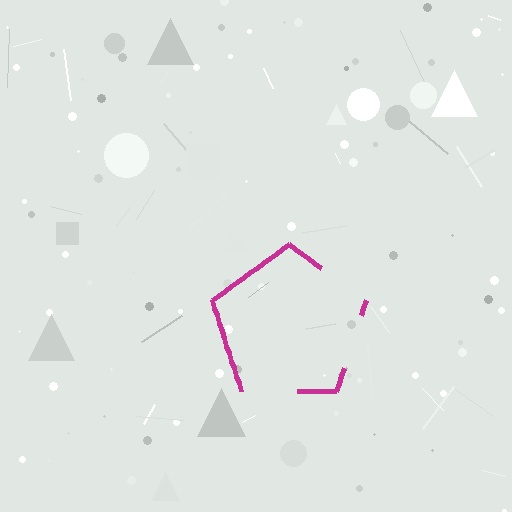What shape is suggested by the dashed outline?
The dashed outline suggests a pentagon.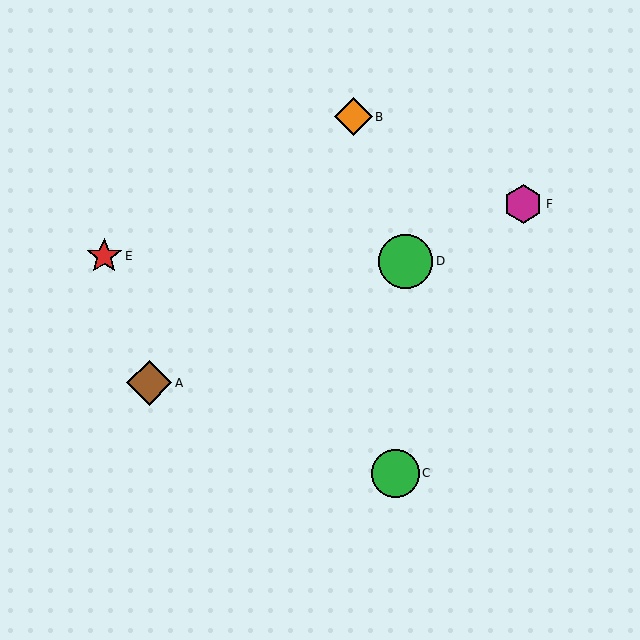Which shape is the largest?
The green circle (labeled D) is the largest.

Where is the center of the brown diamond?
The center of the brown diamond is at (149, 383).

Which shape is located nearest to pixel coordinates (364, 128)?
The orange diamond (labeled B) at (354, 117) is nearest to that location.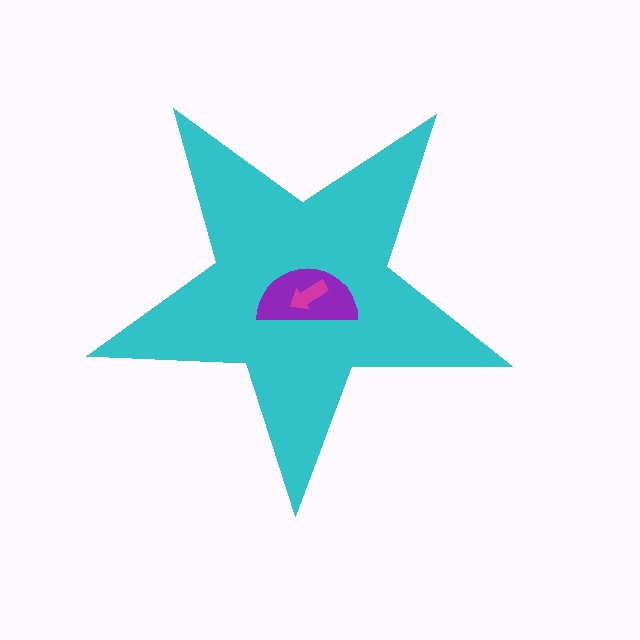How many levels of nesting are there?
3.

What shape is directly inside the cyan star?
The purple semicircle.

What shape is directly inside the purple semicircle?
The magenta arrow.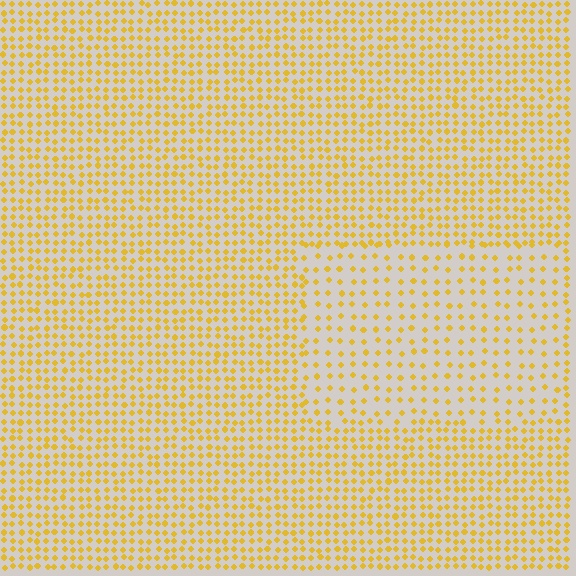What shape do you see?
I see a rectangle.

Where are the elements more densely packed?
The elements are more densely packed outside the rectangle boundary.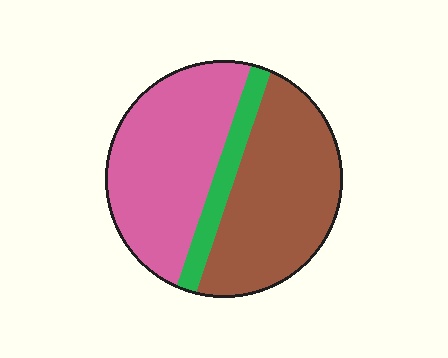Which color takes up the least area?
Green, at roughly 10%.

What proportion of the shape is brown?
Brown covers around 45% of the shape.